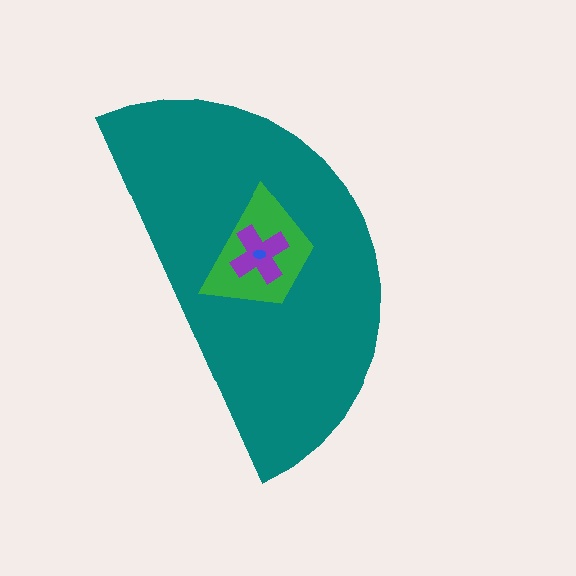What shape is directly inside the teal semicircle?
The green trapezoid.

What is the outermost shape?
The teal semicircle.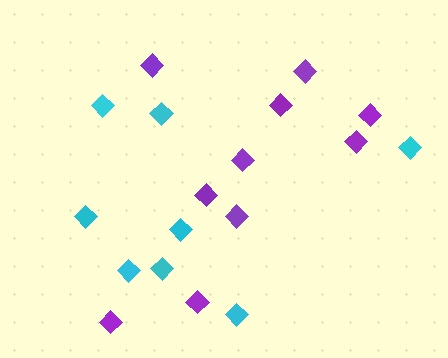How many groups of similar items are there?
There are 2 groups: one group of cyan diamonds (8) and one group of purple diamonds (10).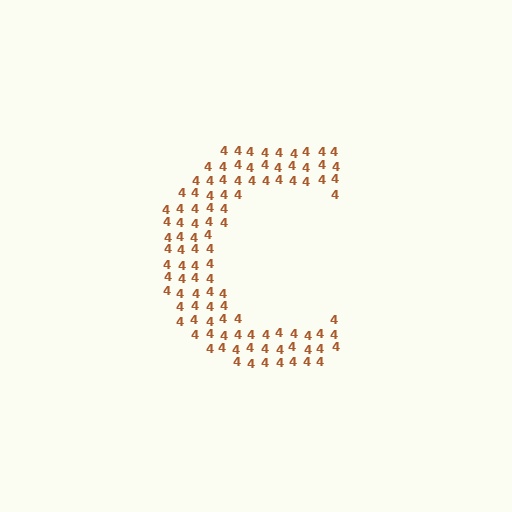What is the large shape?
The large shape is the letter C.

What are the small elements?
The small elements are digit 4's.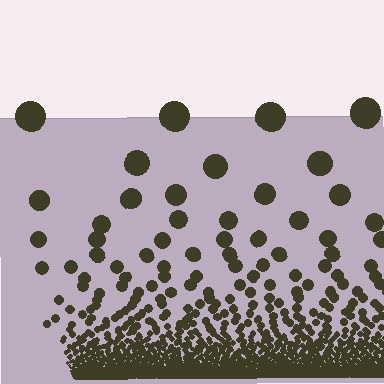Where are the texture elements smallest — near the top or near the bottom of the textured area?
Near the bottom.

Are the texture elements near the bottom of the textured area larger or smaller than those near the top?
Smaller. The gradient is inverted — elements near the bottom are smaller and denser.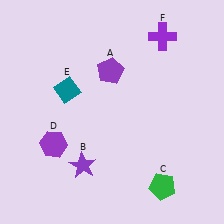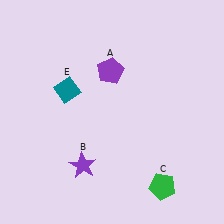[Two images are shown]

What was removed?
The purple cross (F), the purple hexagon (D) were removed in Image 2.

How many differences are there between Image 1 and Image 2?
There are 2 differences between the two images.